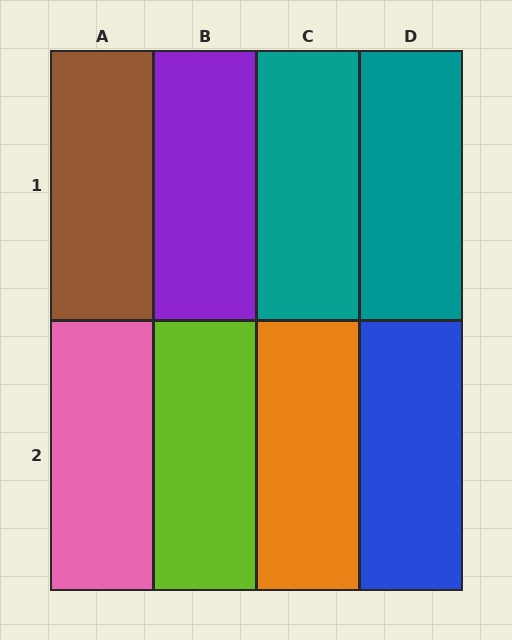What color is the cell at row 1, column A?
Brown.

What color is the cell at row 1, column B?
Purple.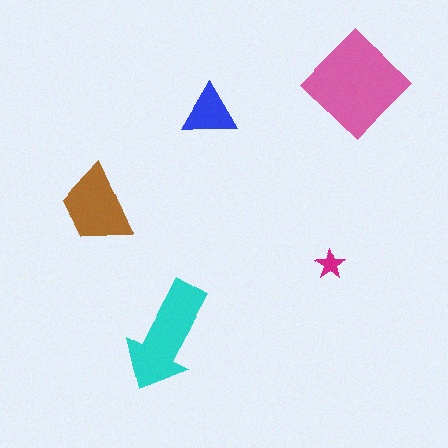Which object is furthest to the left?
The brown trapezoid is leftmost.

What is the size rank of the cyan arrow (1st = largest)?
2nd.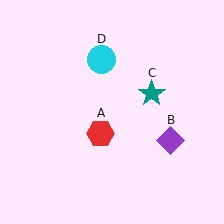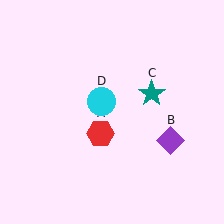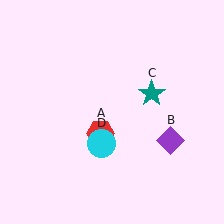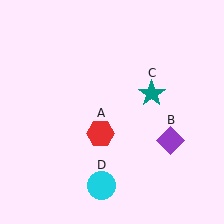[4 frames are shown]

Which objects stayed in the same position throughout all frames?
Red hexagon (object A) and purple diamond (object B) and teal star (object C) remained stationary.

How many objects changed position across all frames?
1 object changed position: cyan circle (object D).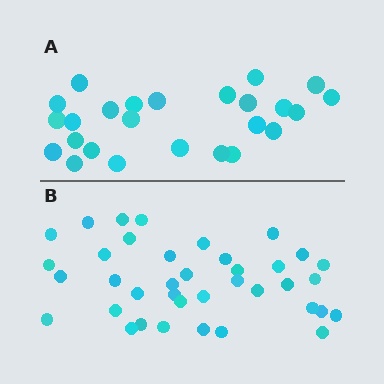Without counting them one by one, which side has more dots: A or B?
Region B (the bottom region) has more dots.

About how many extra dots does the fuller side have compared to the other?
Region B has approximately 15 more dots than region A.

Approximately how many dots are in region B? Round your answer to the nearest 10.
About 40 dots. (The exact count is 38, which rounds to 40.)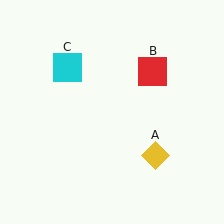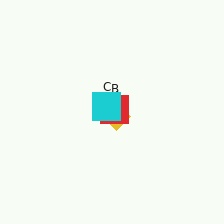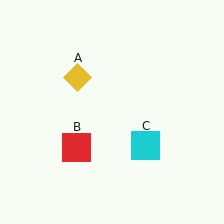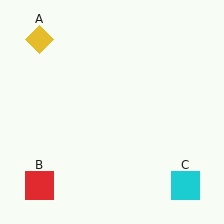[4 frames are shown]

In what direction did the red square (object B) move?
The red square (object B) moved down and to the left.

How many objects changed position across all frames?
3 objects changed position: yellow diamond (object A), red square (object B), cyan square (object C).